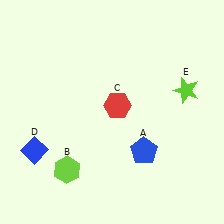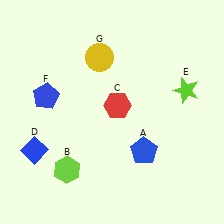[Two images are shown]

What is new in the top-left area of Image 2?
A yellow circle (G) was added in the top-left area of Image 2.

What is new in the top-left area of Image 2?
A blue pentagon (F) was added in the top-left area of Image 2.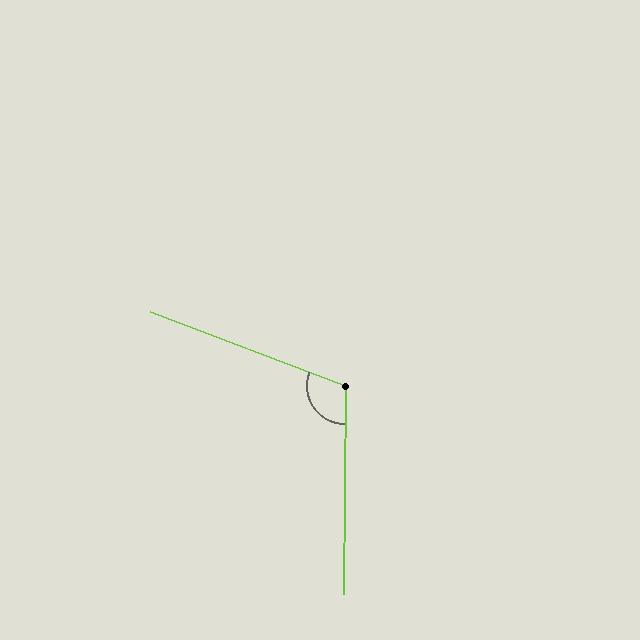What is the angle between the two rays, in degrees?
Approximately 110 degrees.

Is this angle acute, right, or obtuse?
It is obtuse.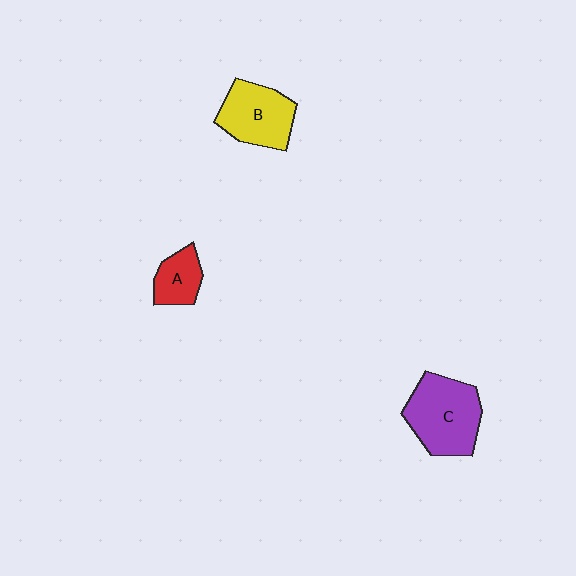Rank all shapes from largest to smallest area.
From largest to smallest: C (purple), B (yellow), A (red).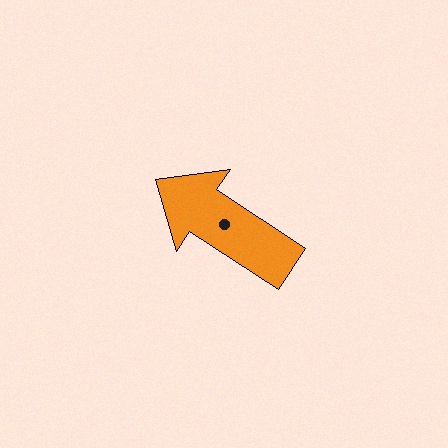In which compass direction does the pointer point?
Northwest.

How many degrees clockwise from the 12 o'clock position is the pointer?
Approximately 303 degrees.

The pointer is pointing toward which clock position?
Roughly 10 o'clock.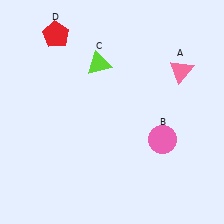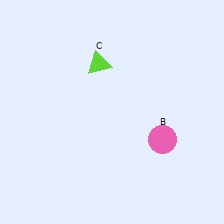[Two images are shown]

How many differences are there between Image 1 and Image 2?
There are 2 differences between the two images.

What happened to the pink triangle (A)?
The pink triangle (A) was removed in Image 2. It was in the top-right area of Image 1.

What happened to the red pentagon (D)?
The red pentagon (D) was removed in Image 2. It was in the top-left area of Image 1.